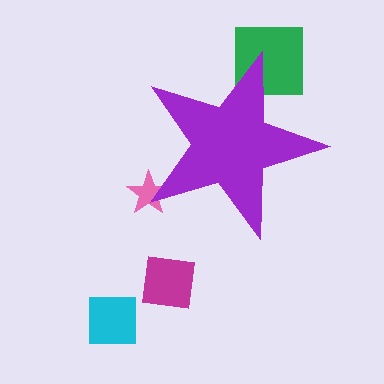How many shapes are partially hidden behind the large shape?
2 shapes are partially hidden.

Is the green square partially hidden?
Yes, the green square is partially hidden behind the purple star.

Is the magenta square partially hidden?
No, the magenta square is fully visible.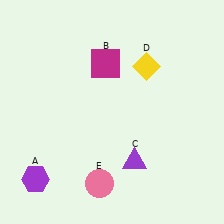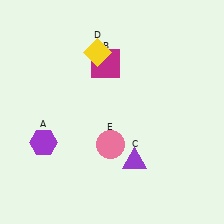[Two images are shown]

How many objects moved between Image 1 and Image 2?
3 objects moved between the two images.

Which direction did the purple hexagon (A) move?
The purple hexagon (A) moved up.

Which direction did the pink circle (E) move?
The pink circle (E) moved up.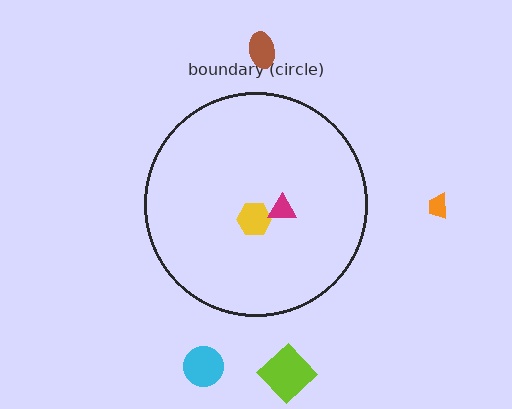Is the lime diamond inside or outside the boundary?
Outside.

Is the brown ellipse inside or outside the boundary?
Outside.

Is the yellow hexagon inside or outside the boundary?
Inside.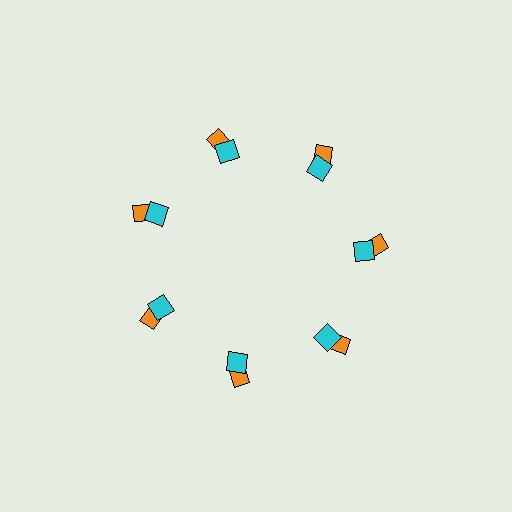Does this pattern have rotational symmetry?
Yes, this pattern has 7-fold rotational symmetry. It looks the same after rotating 51 degrees around the center.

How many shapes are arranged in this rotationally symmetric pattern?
There are 14 shapes, arranged in 7 groups of 2.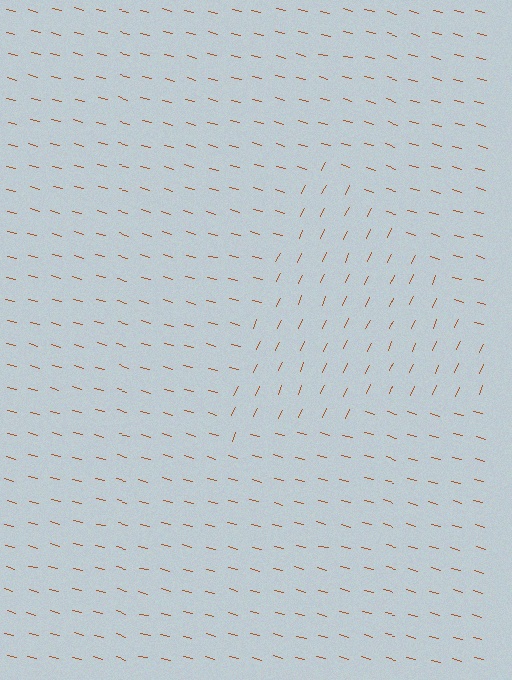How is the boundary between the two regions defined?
The boundary is defined purely by a change in line orientation (approximately 80 degrees difference). All lines are the same color and thickness.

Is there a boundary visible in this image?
Yes, there is a texture boundary formed by a change in line orientation.